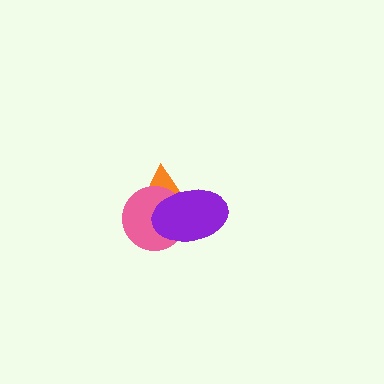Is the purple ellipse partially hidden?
No, no other shape covers it.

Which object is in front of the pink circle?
The purple ellipse is in front of the pink circle.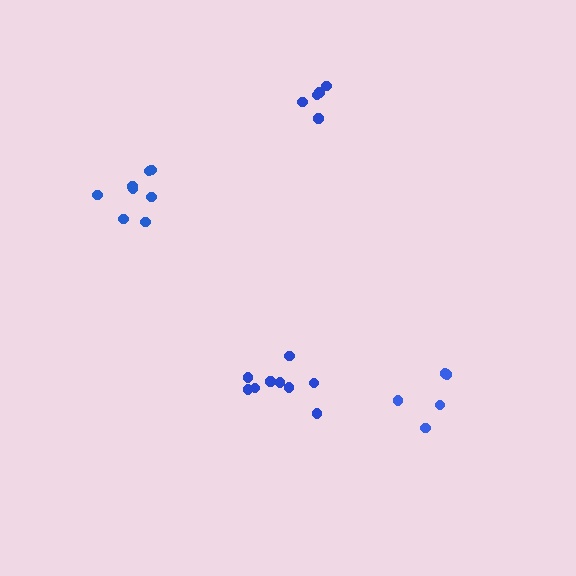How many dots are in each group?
Group 1: 9 dots, Group 2: 8 dots, Group 3: 5 dots, Group 4: 5 dots (27 total).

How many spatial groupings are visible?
There are 4 spatial groupings.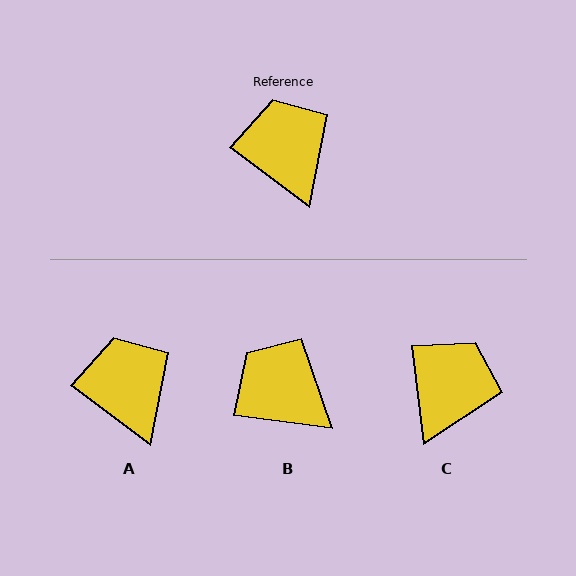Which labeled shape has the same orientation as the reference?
A.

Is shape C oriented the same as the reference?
No, it is off by about 46 degrees.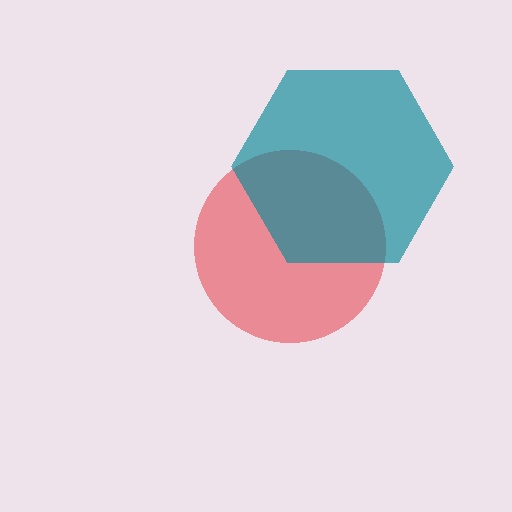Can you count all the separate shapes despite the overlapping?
Yes, there are 2 separate shapes.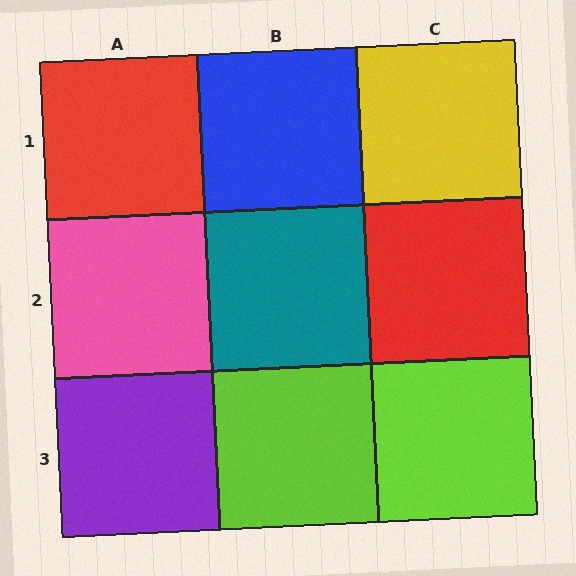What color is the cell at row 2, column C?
Red.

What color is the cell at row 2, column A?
Pink.